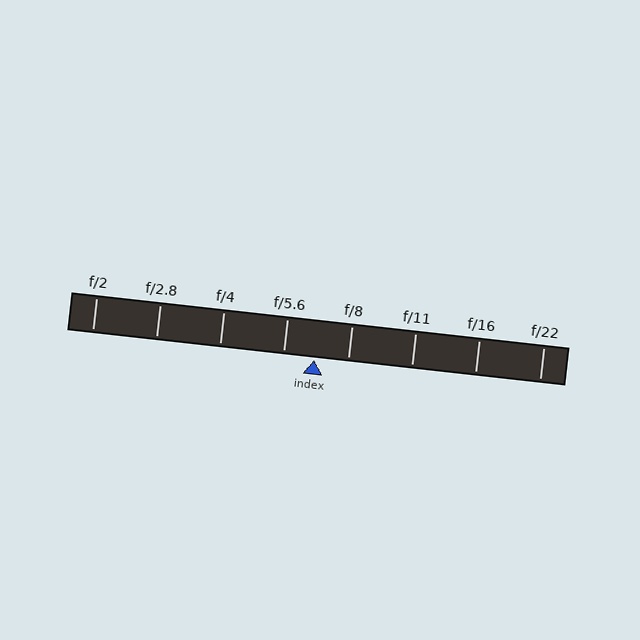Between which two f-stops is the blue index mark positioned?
The index mark is between f/5.6 and f/8.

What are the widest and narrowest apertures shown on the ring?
The widest aperture shown is f/2 and the narrowest is f/22.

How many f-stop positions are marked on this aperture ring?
There are 8 f-stop positions marked.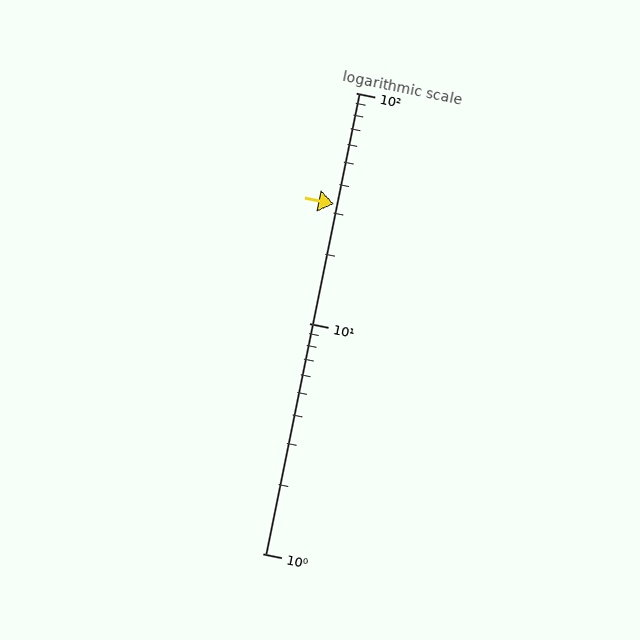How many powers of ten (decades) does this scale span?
The scale spans 2 decades, from 1 to 100.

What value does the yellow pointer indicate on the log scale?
The pointer indicates approximately 33.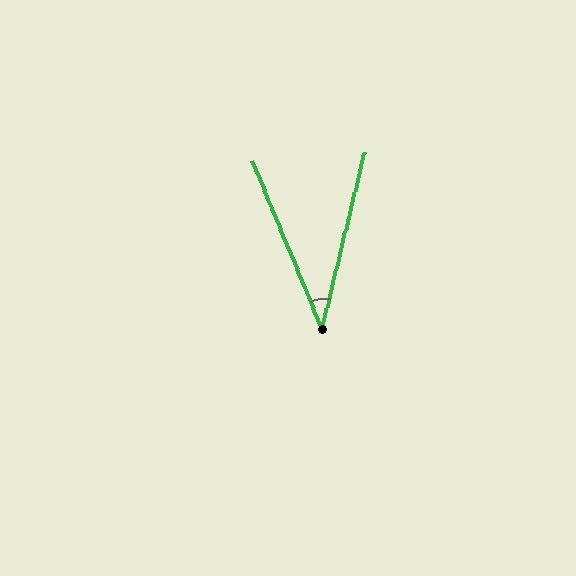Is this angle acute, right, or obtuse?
It is acute.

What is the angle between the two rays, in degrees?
Approximately 36 degrees.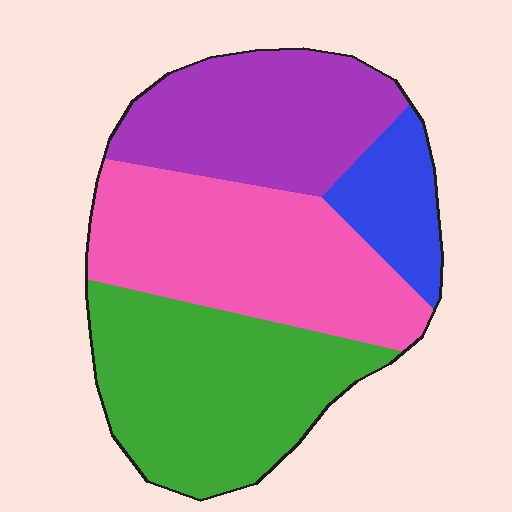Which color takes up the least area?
Blue, at roughly 10%.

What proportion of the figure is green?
Green covers around 35% of the figure.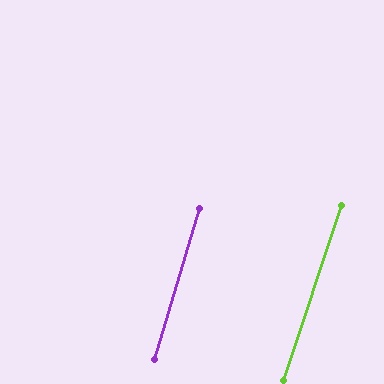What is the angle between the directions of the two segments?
Approximately 1 degree.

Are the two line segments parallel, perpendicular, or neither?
Parallel — their directions differ by only 1.2°.